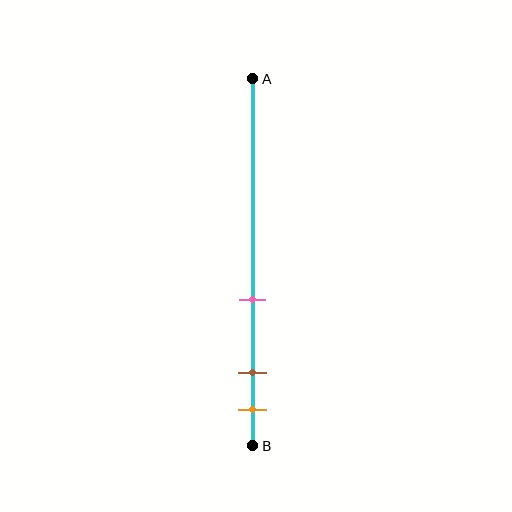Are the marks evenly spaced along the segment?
No, the marks are not evenly spaced.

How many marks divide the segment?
There are 3 marks dividing the segment.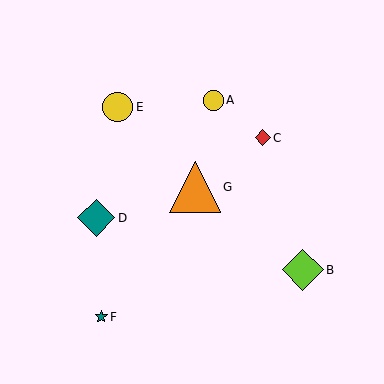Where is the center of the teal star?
The center of the teal star is at (101, 317).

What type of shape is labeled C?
Shape C is a red diamond.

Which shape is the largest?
The orange triangle (labeled G) is the largest.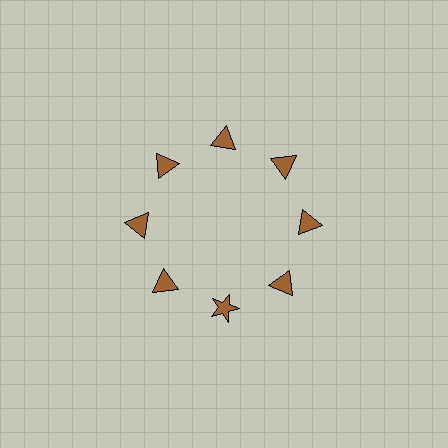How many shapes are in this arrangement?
There are 8 shapes arranged in a ring pattern.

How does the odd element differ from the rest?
It has a different shape: star instead of triangle.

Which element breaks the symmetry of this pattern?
The brown star at roughly the 6 o'clock position breaks the symmetry. All other shapes are brown triangles.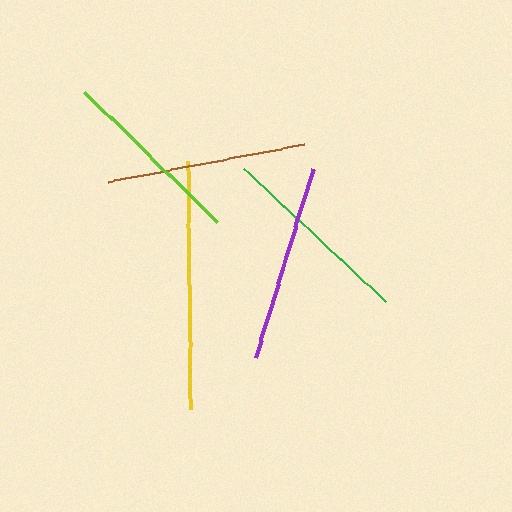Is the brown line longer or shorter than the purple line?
The brown line is longer than the purple line.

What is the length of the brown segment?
The brown segment is approximately 200 pixels long.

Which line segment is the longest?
The yellow line is the longest at approximately 248 pixels.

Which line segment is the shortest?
The lime line is the shortest at approximately 186 pixels.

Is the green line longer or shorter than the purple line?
The purple line is longer than the green line.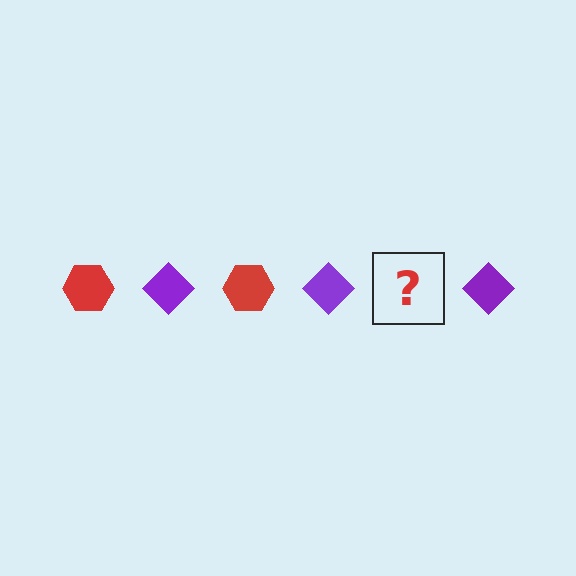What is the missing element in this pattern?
The missing element is a red hexagon.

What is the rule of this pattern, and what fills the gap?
The rule is that the pattern alternates between red hexagon and purple diamond. The gap should be filled with a red hexagon.